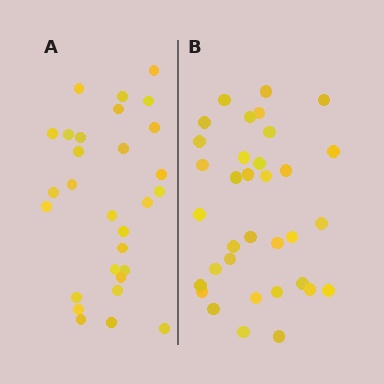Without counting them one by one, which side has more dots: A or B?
Region B (the right region) has more dots.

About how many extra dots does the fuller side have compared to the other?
Region B has about 5 more dots than region A.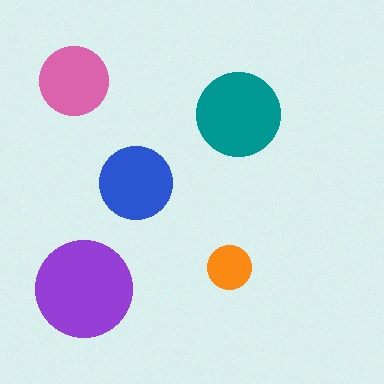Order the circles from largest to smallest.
the purple one, the teal one, the blue one, the pink one, the orange one.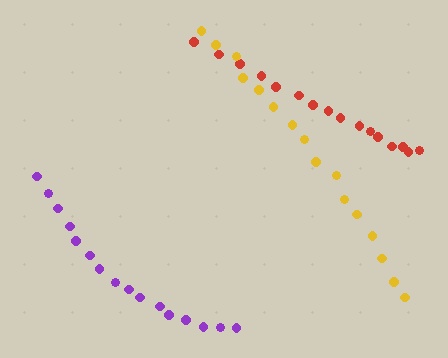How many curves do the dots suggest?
There are 3 distinct paths.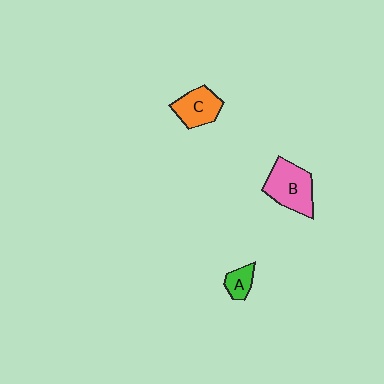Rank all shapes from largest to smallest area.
From largest to smallest: B (pink), C (orange), A (green).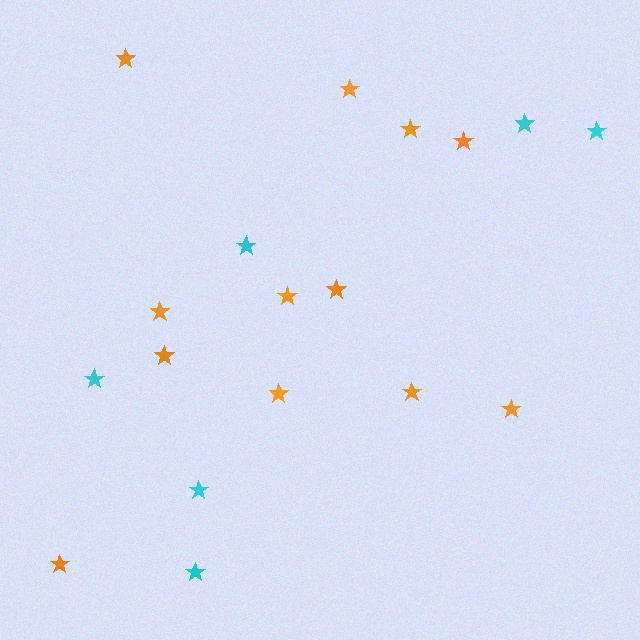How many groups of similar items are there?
There are 2 groups: one group of cyan stars (6) and one group of orange stars (12).